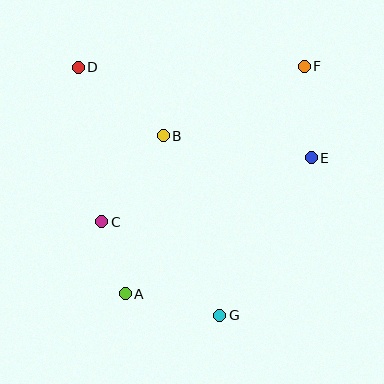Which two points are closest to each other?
Points A and C are closest to each other.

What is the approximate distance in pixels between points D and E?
The distance between D and E is approximately 250 pixels.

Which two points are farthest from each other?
Points A and F are farthest from each other.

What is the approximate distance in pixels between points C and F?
The distance between C and F is approximately 255 pixels.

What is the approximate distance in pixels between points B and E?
The distance between B and E is approximately 150 pixels.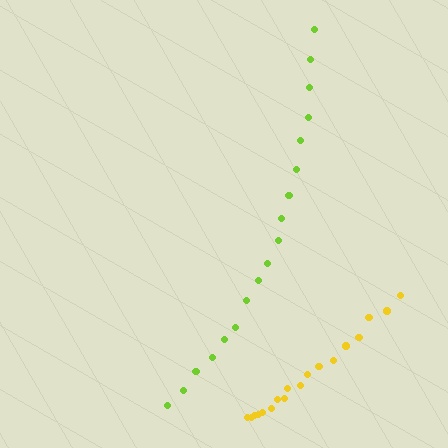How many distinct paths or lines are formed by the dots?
There are 2 distinct paths.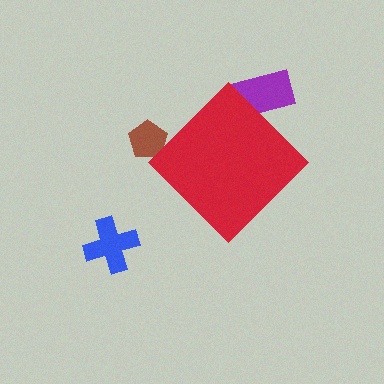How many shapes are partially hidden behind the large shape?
2 shapes are partially hidden.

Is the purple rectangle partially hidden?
Yes, the purple rectangle is partially hidden behind the red diamond.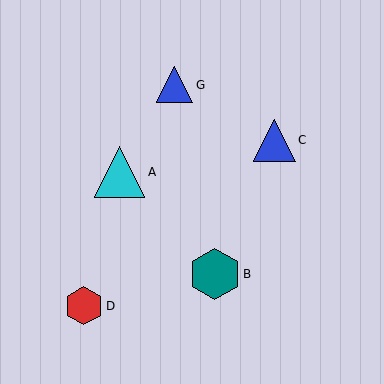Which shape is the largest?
The teal hexagon (labeled B) is the largest.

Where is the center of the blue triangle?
The center of the blue triangle is at (175, 85).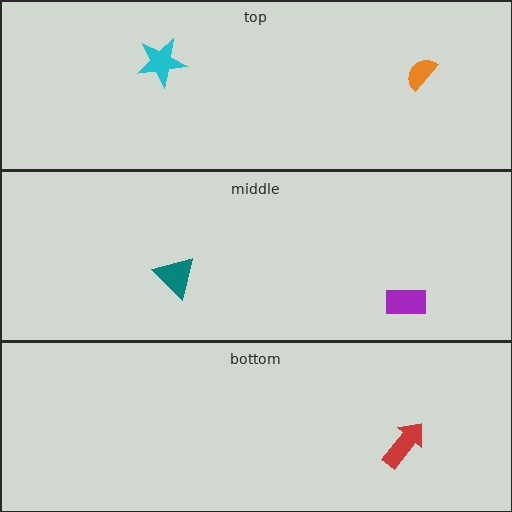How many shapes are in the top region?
2.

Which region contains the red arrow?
The bottom region.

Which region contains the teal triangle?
The middle region.